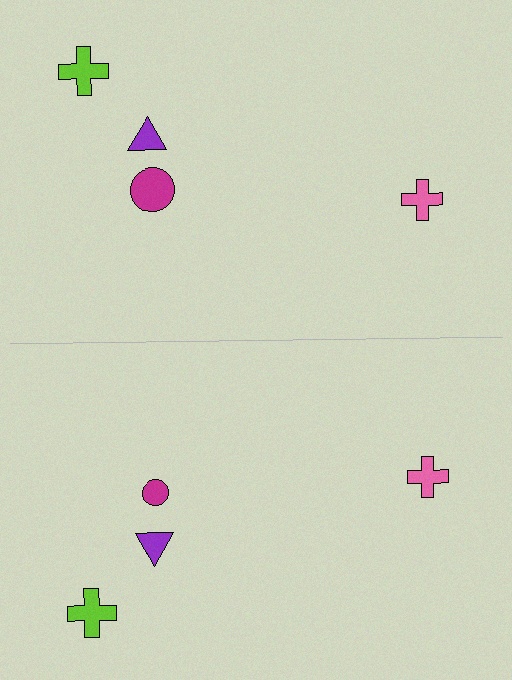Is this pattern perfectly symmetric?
No, the pattern is not perfectly symmetric. The magenta circle on the bottom side has a different size than its mirror counterpart.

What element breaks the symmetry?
The magenta circle on the bottom side has a different size than its mirror counterpart.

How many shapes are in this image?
There are 8 shapes in this image.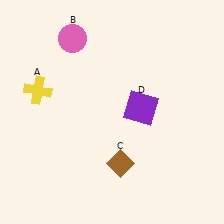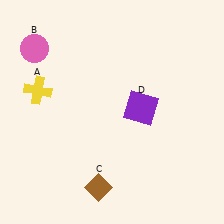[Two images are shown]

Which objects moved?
The objects that moved are: the pink circle (B), the brown diamond (C).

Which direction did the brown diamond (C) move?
The brown diamond (C) moved down.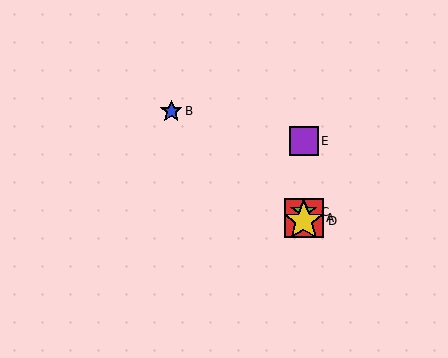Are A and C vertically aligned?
Yes, both are at x≈304.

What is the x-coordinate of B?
Object B is at x≈171.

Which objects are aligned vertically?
Objects A, C, D, E are aligned vertically.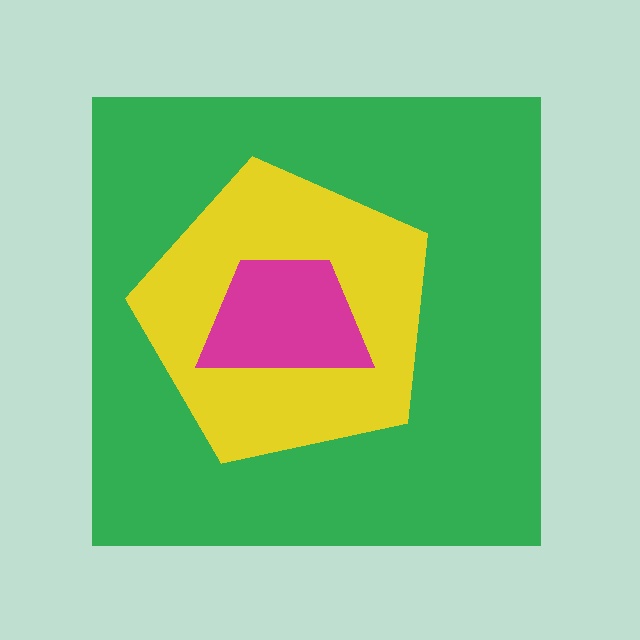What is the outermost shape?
The green square.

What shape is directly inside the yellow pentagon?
The magenta trapezoid.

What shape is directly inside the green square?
The yellow pentagon.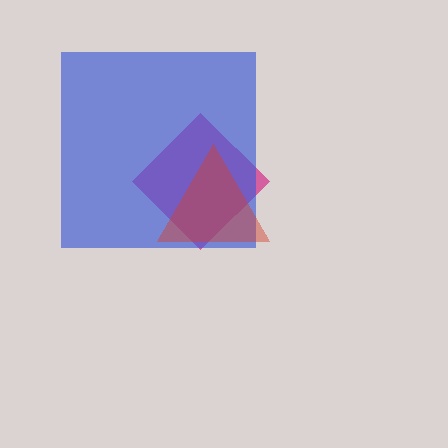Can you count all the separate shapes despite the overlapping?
Yes, there are 3 separate shapes.